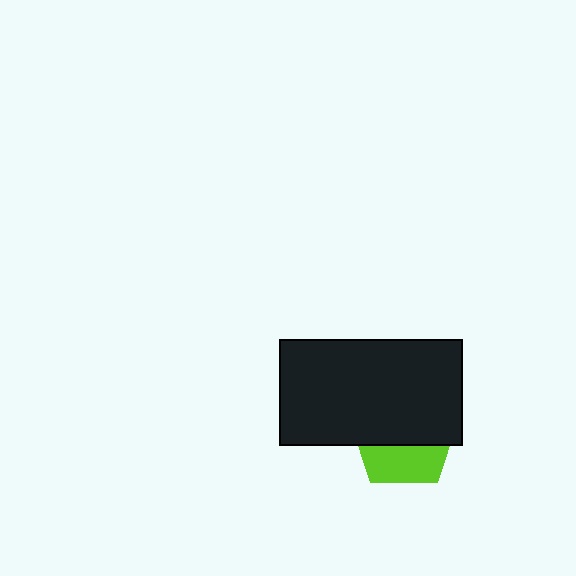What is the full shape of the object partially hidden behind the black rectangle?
The partially hidden object is a lime pentagon.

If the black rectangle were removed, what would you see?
You would see the complete lime pentagon.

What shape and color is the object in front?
The object in front is a black rectangle.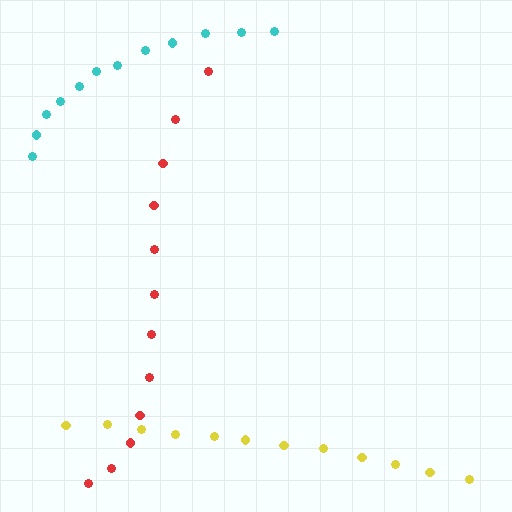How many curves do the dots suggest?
There are 3 distinct paths.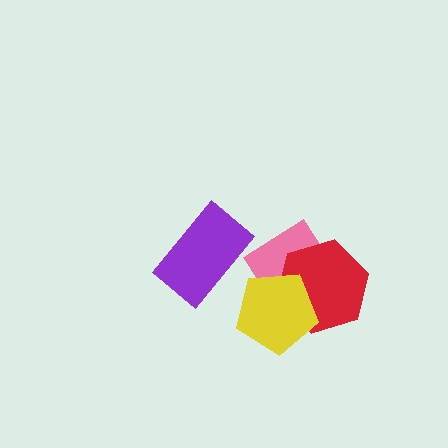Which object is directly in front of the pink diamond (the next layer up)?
The red hexagon is directly in front of the pink diamond.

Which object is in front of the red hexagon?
The yellow pentagon is in front of the red hexagon.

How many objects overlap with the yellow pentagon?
2 objects overlap with the yellow pentagon.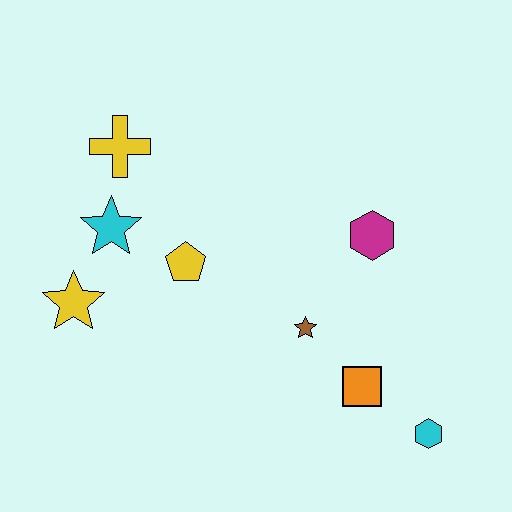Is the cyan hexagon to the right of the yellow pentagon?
Yes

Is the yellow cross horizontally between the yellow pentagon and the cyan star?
Yes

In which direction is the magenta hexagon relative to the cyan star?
The magenta hexagon is to the right of the cyan star.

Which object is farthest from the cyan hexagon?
The yellow cross is farthest from the cyan hexagon.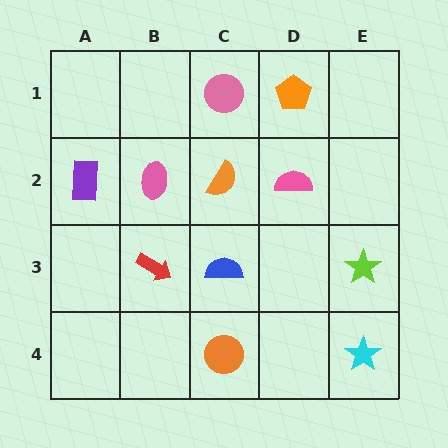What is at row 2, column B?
A pink ellipse.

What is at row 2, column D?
A pink semicircle.